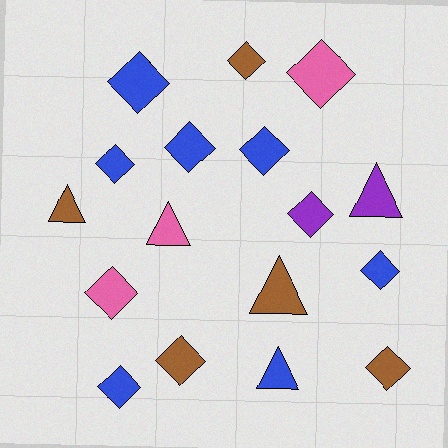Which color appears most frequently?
Blue, with 7 objects.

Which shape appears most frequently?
Diamond, with 12 objects.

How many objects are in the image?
There are 17 objects.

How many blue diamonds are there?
There are 6 blue diamonds.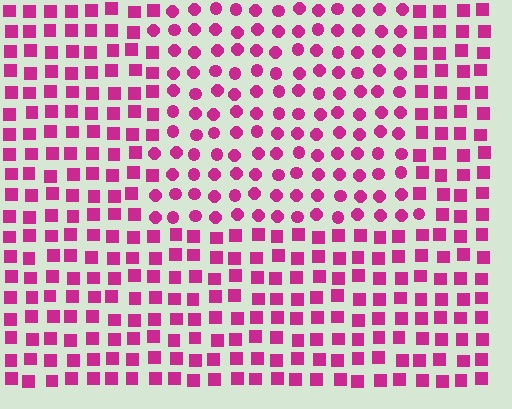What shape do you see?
I see a rectangle.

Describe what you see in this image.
The image is filled with small magenta elements arranged in a uniform grid. A rectangle-shaped region contains circles, while the surrounding area contains squares. The boundary is defined purely by the change in element shape.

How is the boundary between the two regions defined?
The boundary is defined by a change in element shape: circles inside vs. squares outside. All elements share the same color and spacing.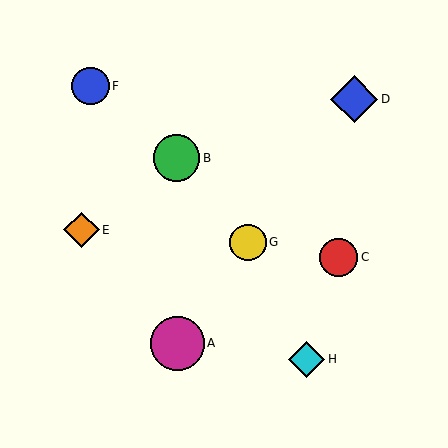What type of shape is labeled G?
Shape G is a yellow circle.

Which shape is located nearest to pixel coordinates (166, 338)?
The magenta circle (labeled A) at (178, 343) is nearest to that location.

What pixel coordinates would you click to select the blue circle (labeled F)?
Click at (91, 86) to select the blue circle F.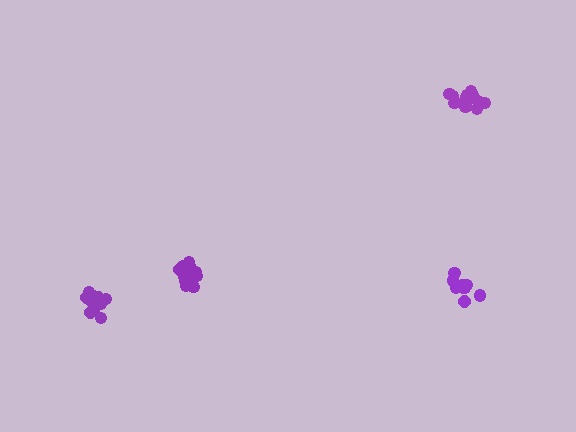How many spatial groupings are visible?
There are 4 spatial groupings.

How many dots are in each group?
Group 1: 13 dots, Group 2: 13 dots, Group 3: 10 dots, Group 4: 11 dots (47 total).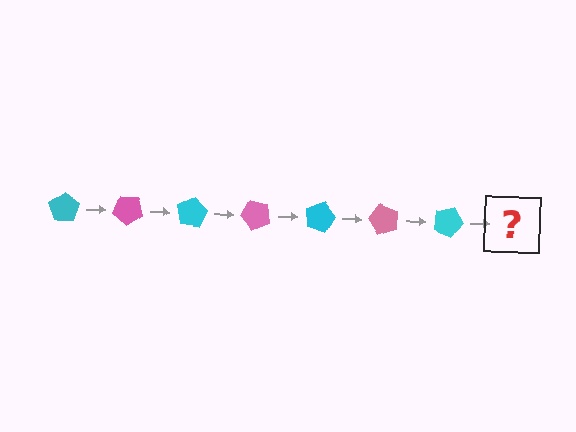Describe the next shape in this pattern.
It should be a pink pentagon, rotated 280 degrees from the start.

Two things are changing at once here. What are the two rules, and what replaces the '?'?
The two rules are that it rotates 40 degrees each step and the color cycles through cyan and pink. The '?' should be a pink pentagon, rotated 280 degrees from the start.